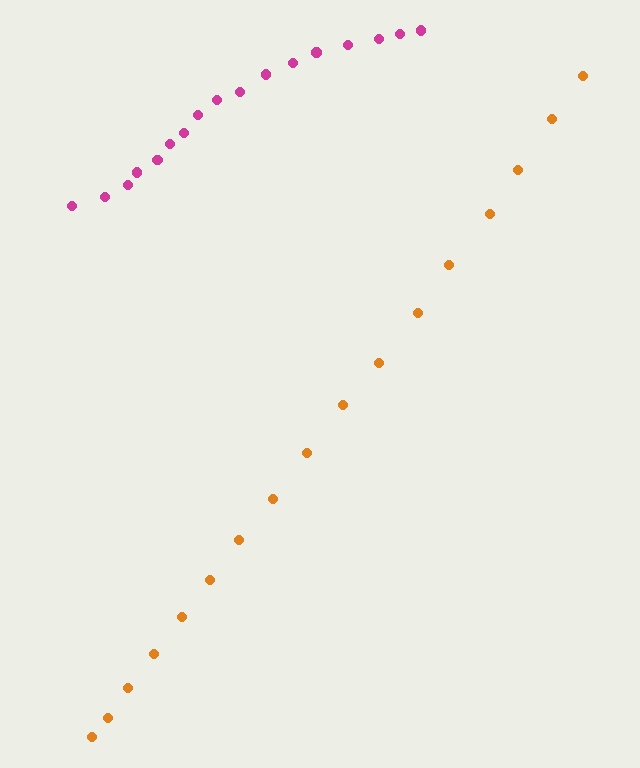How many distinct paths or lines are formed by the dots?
There are 2 distinct paths.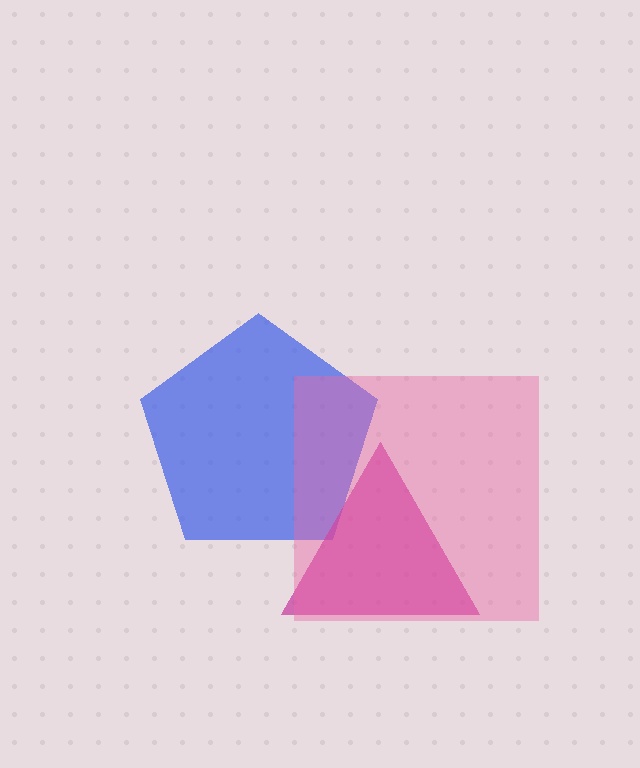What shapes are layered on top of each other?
The layered shapes are: a blue pentagon, a magenta triangle, a pink square.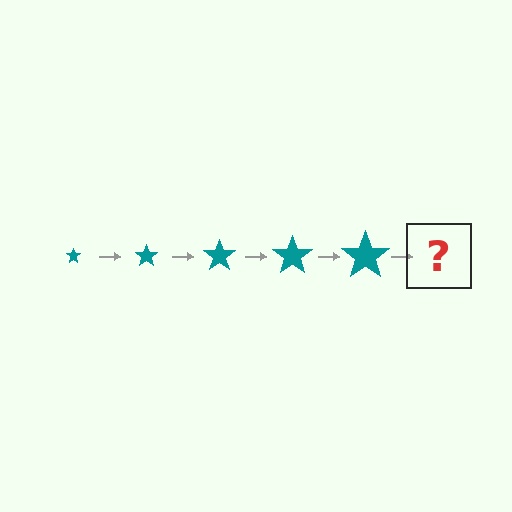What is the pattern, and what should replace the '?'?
The pattern is that the star gets progressively larger each step. The '?' should be a teal star, larger than the previous one.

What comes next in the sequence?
The next element should be a teal star, larger than the previous one.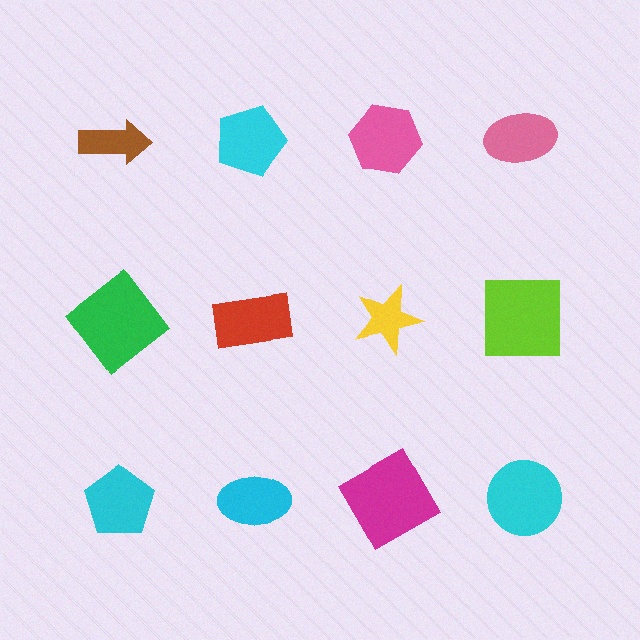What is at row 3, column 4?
A cyan circle.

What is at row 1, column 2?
A cyan pentagon.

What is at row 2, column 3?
A yellow star.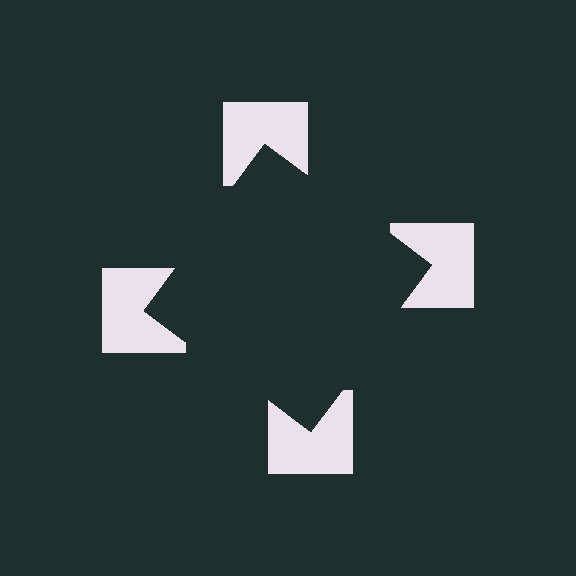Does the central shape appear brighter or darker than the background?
It typically appears slightly darker than the background, even though no actual brightness change is drawn.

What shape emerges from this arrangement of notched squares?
An illusory square — its edges are inferred from the aligned wedge cuts in the notched squares, not physically drawn.